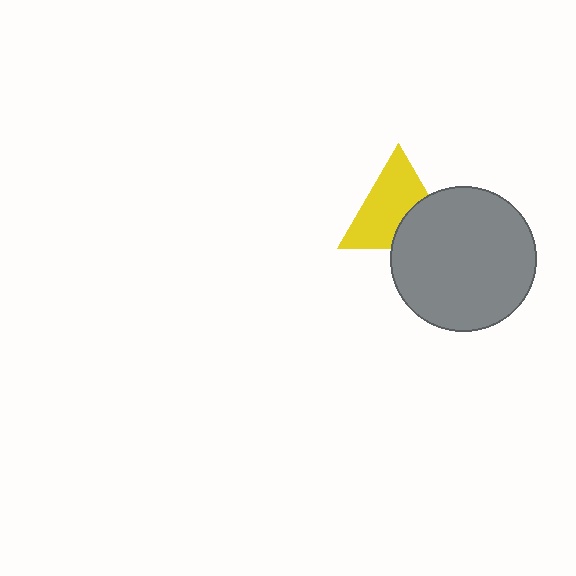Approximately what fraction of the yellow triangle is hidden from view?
Roughly 34% of the yellow triangle is hidden behind the gray circle.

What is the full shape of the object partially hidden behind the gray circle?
The partially hidden object is a yellow triangle.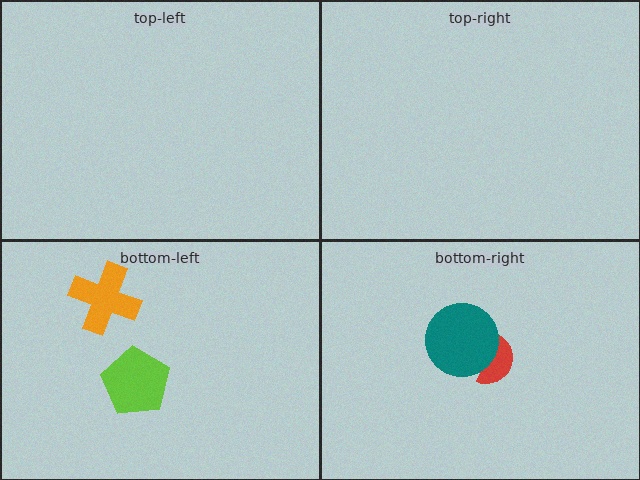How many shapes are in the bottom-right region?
2.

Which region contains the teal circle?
The bottom-right region.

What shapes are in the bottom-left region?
The orange cross, the lime pentagon.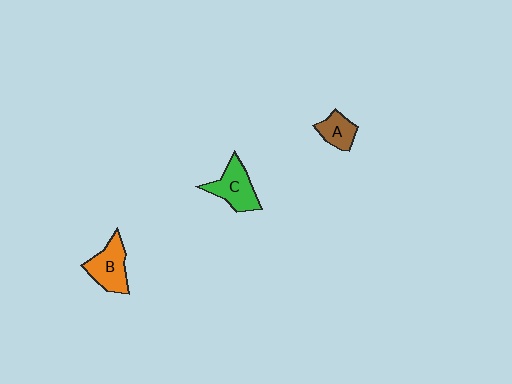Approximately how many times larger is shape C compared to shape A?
Approximately 1.6 times.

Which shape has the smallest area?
Shape A (brown).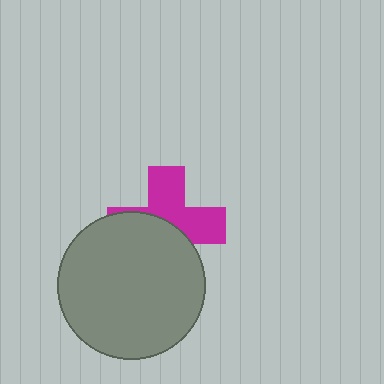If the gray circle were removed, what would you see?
You would see the complete magenta cross.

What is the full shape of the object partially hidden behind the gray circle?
The partially hidden object is a magenta cross.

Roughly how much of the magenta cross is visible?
About half of it is visible (roughly 50%).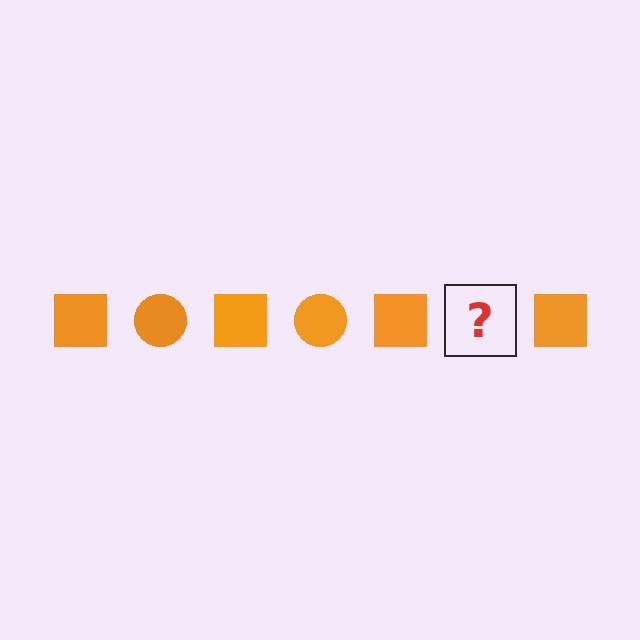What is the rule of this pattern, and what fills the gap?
The rule is that the pattern cycles through square, circle shapes in orange. The gap should be filled with an orange circle.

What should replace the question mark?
The question mark should be replaced with an orange circle.